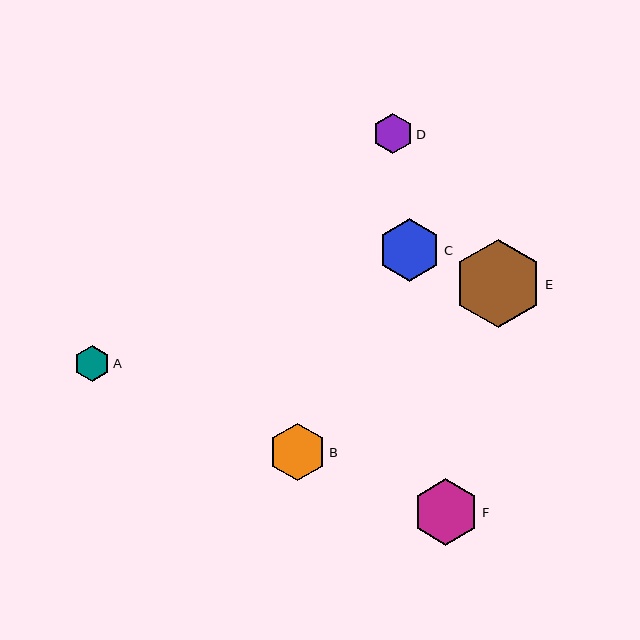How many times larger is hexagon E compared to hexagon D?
Hexagon E is approximately 2.2 times the size of hexagon D.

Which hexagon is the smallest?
Hexagon A is the smallest with a size of approximately 36 pixels.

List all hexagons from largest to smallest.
From largest to smallest: E, F, C, B, D, A.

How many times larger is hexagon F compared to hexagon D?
Hexagon F is approximately 1.6 times the size of hexagon D.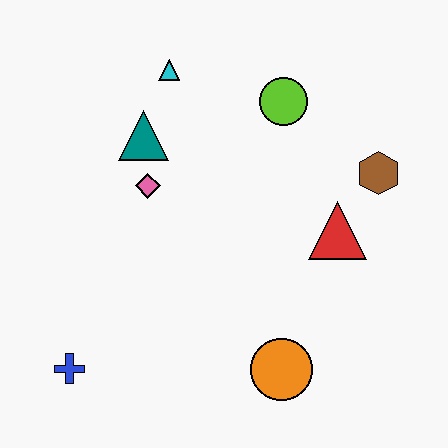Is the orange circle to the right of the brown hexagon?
No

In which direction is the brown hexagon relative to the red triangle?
The brown hexagon is above the red triangle.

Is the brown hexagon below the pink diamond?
No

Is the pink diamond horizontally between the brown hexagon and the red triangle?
No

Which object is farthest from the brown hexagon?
The blue cross is farthest from the brown hexagon.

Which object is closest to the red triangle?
The brown hexagon is closest to the red triangle.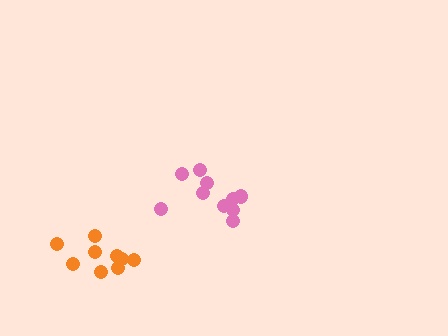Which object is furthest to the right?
The pink cluster is rightmost.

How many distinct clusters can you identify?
There are 2 distinct clusters.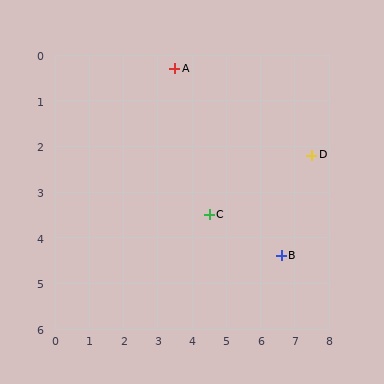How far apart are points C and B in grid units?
Points C and B are about 2.3 grid units apart.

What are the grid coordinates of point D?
Point D is at approximately (7.5, 2.2).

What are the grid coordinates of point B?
Point B is at approximately (6.6, 4.4).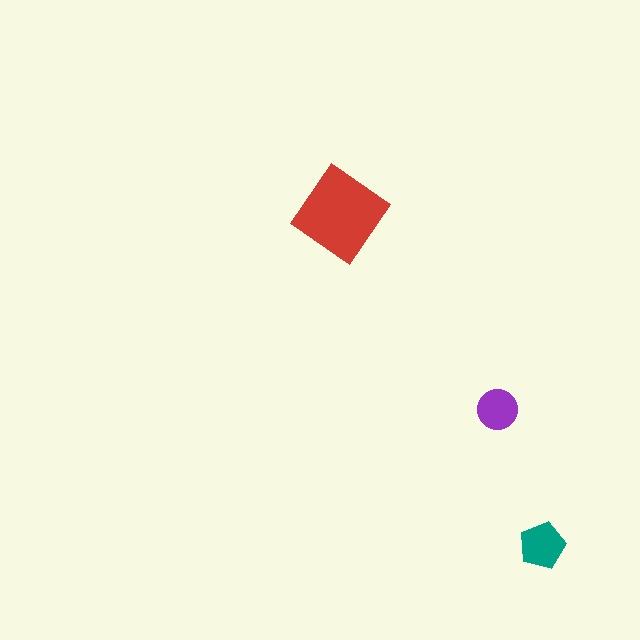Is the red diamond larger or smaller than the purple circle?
Larger.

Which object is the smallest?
The purple circle.